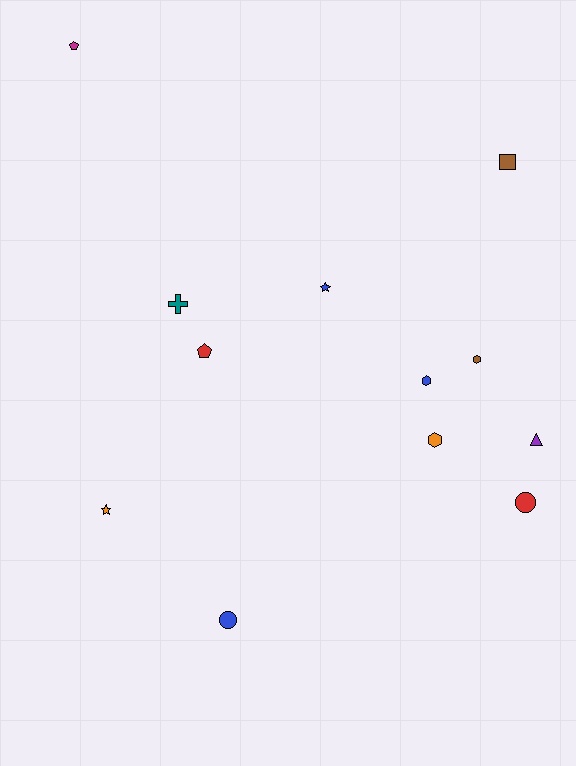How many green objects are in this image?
There are no green objects.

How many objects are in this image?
There are 12 objects.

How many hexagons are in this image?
There are 3 hexagons.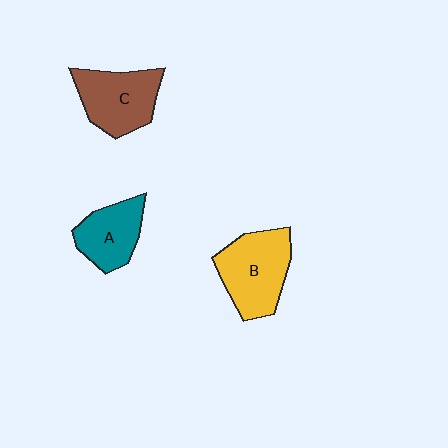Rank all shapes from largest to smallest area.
From largest to smallest: B (yellow), C (brown), A (teal).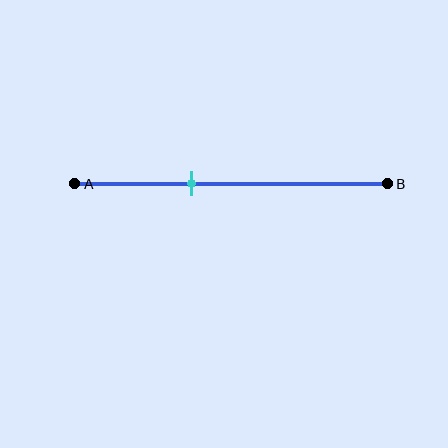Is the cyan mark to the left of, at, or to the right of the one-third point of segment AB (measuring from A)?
The cyan mark is to the right of the one-third point of segment AB.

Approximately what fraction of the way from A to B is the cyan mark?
The cyan mark is approximately 35% of the way from A to B.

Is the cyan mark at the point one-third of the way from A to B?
No, the mark is at about 35% from A, not at the 33% one-third point.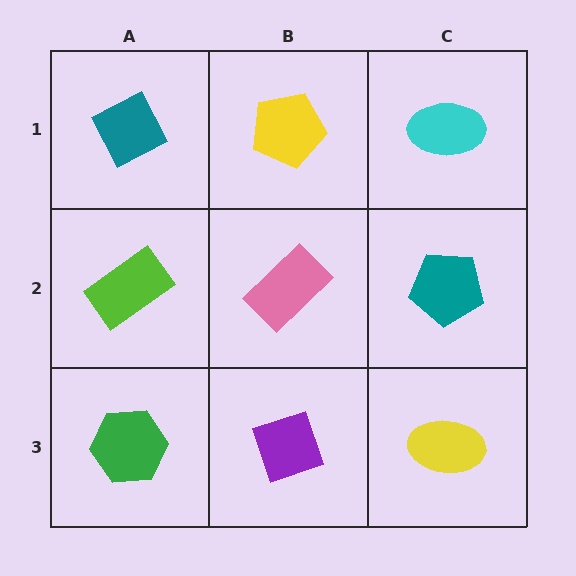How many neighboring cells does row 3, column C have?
2.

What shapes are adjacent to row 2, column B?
A yellow pentagon (row 1, column B), a purple diamond (row 3, column B), a lime rectangle (row 2, column A), a teal pentagon (row 2, column C).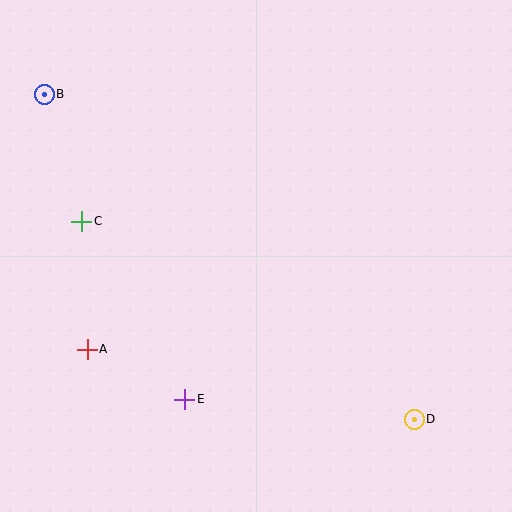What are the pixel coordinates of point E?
Point E is at (185, 399).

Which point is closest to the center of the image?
Point E at (185, 399) is closest to the center.